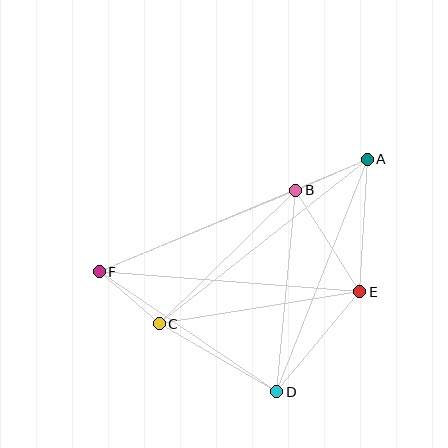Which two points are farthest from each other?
Points A and F are farthest from each other.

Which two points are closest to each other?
Points A and B are closest to each other.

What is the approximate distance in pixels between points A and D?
The distance between A and D is approximately 249 pixels.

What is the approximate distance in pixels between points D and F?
The distance between D and F is approximately 214 pixels.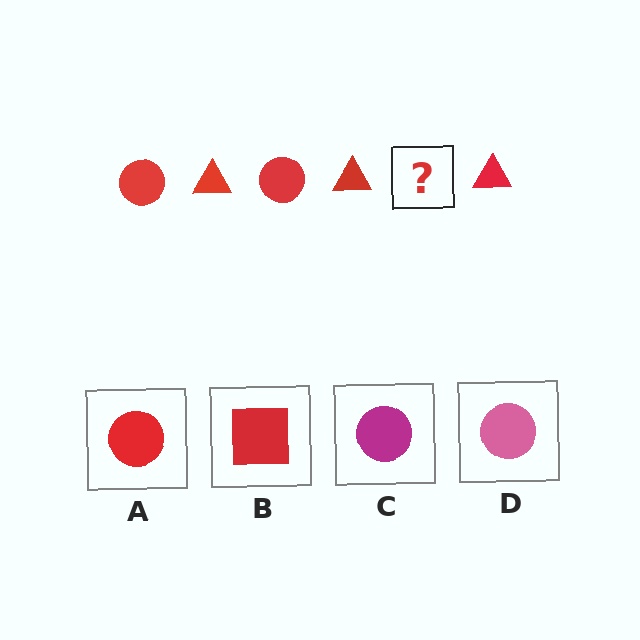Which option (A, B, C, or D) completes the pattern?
A.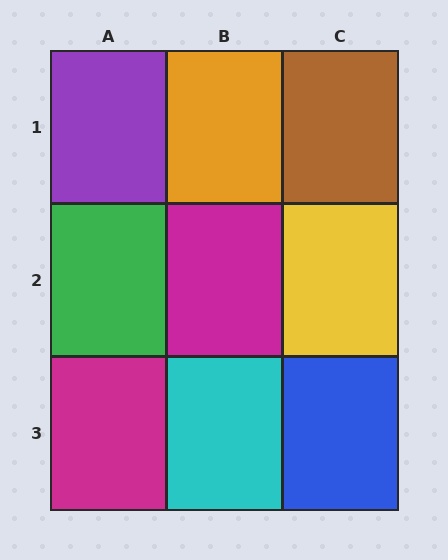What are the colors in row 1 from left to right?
Purple, orange, brown.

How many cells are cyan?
1 cell is cyan.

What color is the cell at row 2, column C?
Yellow.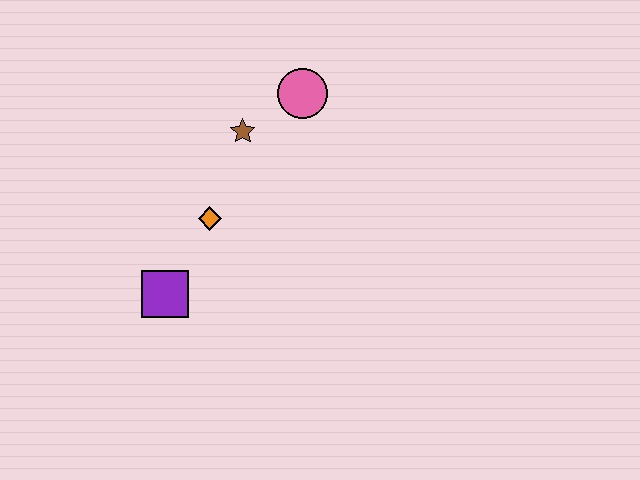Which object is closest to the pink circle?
The brown star is closest to the pink circle.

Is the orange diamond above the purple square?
Yes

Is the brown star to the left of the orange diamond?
No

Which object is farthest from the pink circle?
The purple square is farthest from the pink circle.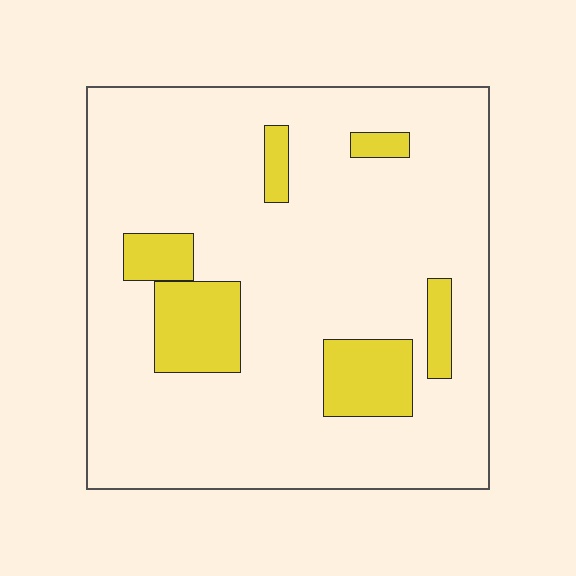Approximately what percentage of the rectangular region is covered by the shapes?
Approximately 15%.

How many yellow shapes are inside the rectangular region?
6.